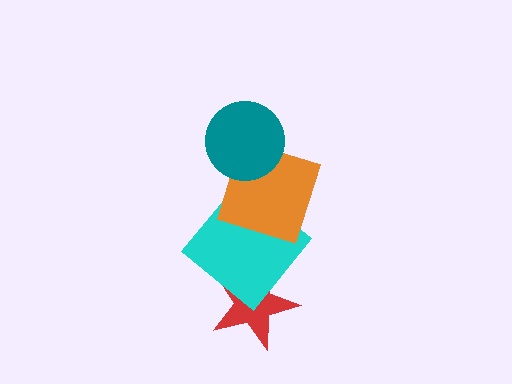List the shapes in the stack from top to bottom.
From top to bottom: the teal circle, the orange square, the cyan diamond, the red star.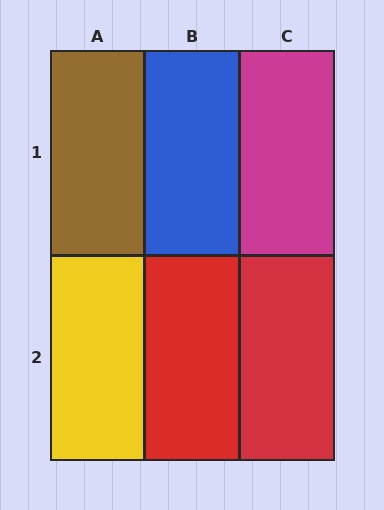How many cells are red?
2 cells are red.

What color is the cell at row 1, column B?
Blue.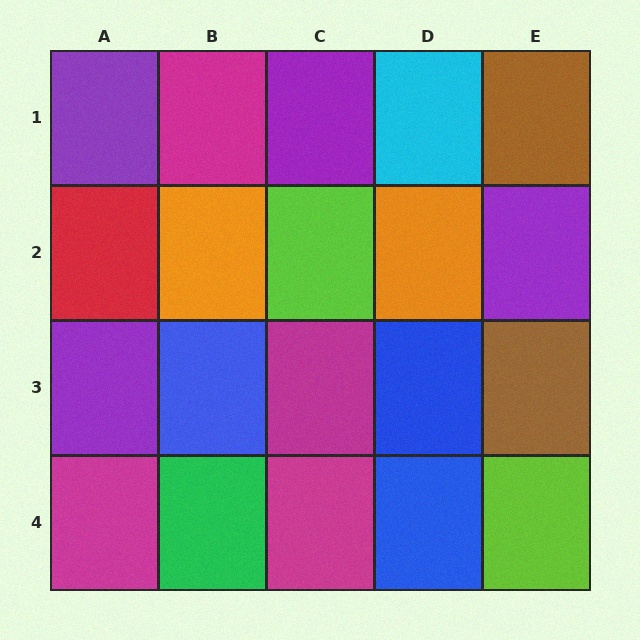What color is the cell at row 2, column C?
Lime.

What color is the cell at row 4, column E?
Lime.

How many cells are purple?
4 cells are purple.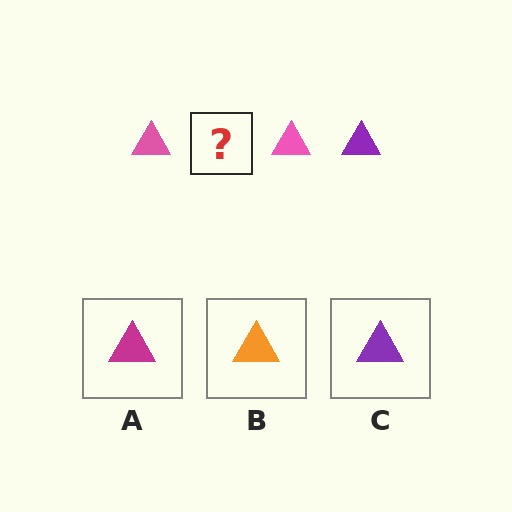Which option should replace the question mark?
Option C.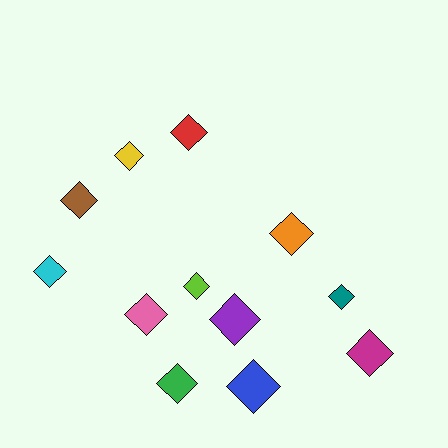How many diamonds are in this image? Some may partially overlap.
There are 12 diamonds.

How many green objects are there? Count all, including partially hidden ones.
There is 1 green object.